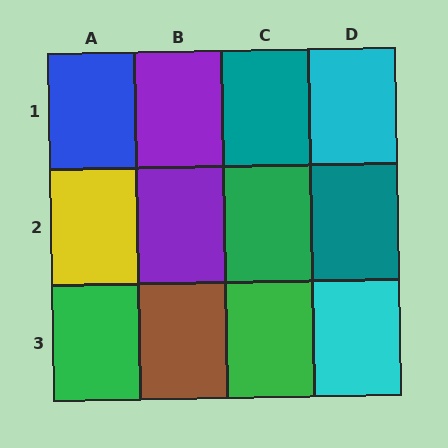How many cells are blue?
1 cell is blue.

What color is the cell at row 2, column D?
Teal.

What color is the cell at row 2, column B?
Purple.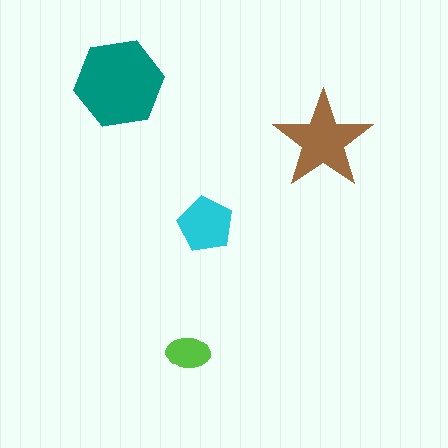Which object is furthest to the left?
The teal hexagon is leftmost.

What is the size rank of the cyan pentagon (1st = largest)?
3rd.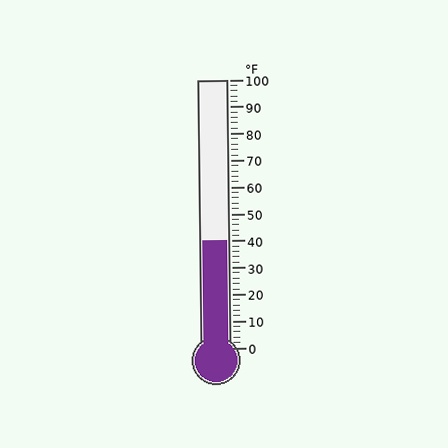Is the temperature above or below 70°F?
The temperature is below 70°F.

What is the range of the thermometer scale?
The thermometer scale ranges from 0°F to 100°F.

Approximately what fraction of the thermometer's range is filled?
The thermometer is filled to approximately 40% of its range.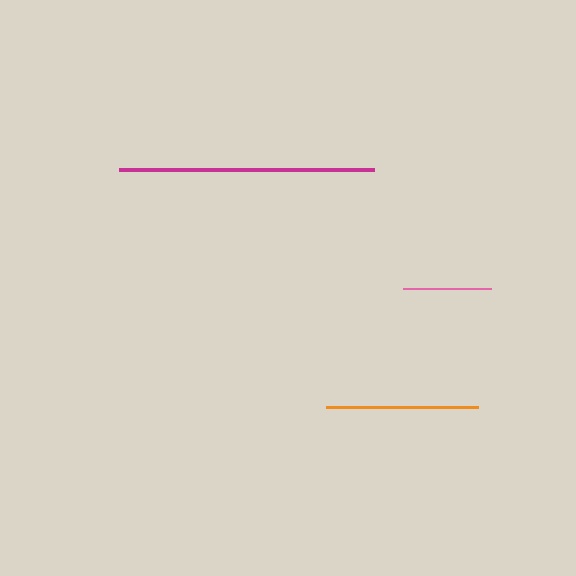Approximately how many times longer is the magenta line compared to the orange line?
The magenta line is approximately 1.7 times the length of the orange line.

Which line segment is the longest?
The magenta line is the longest at approximately 255 pixels.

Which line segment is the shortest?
The pink line is the shortest at approximately 87 pixels.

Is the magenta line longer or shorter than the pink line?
The magenta line is longer than the pink line.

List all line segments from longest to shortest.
From longest to shortest: magenta, orange, pink.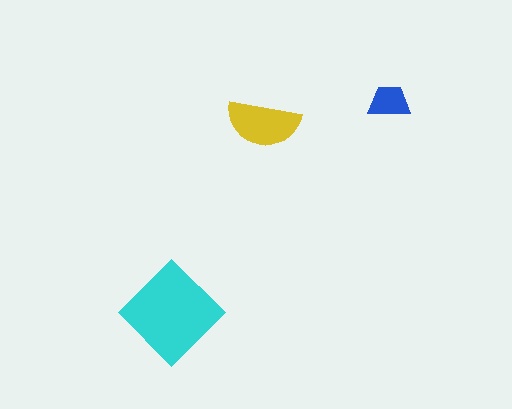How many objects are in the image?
There are 3 objects in the image.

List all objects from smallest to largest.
The blue trapezoid, the yellow semicircle, the cyan diamond.